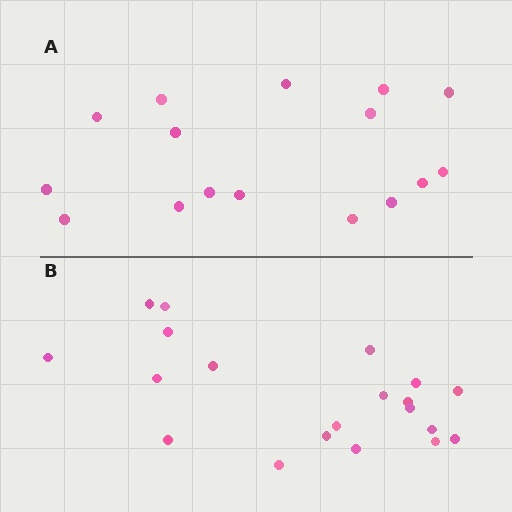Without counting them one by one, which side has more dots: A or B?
Region B (the bottom region) has more dots.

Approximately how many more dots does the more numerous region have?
Region B has about 4 more dots than region A.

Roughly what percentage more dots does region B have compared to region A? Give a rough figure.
About 25% more.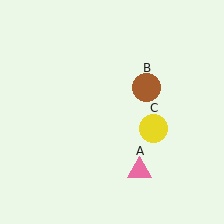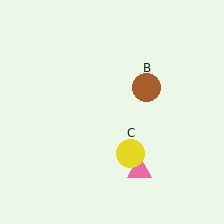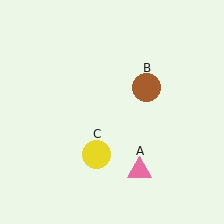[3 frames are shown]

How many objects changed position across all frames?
1 object changed position: yellow circle (object C).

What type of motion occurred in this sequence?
The yellow circle (object C) rotated clockwise around the center of the scene.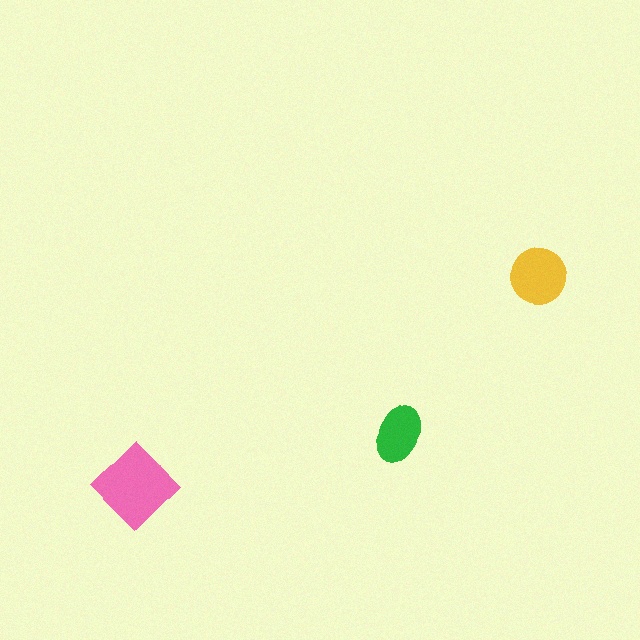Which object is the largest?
The pink diamond.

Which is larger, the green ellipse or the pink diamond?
The pink diamond.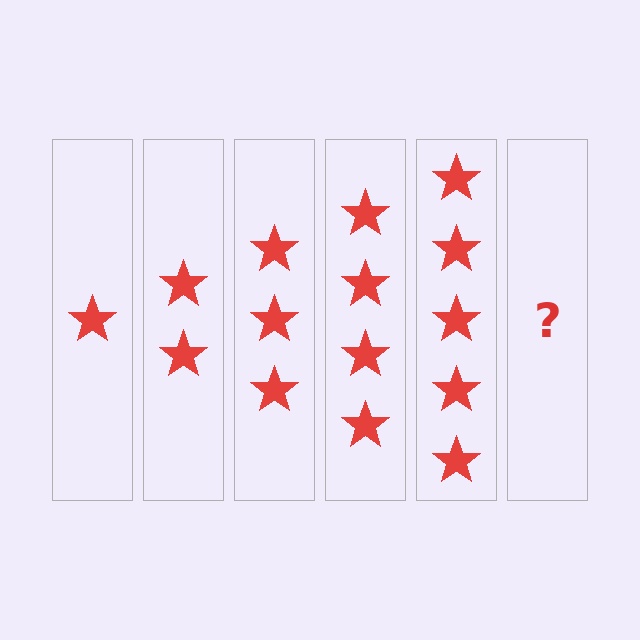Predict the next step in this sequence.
The next step is 6 stars.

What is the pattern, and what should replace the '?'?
The pattern is that each step adds one more star. The '?' should be 6 stars.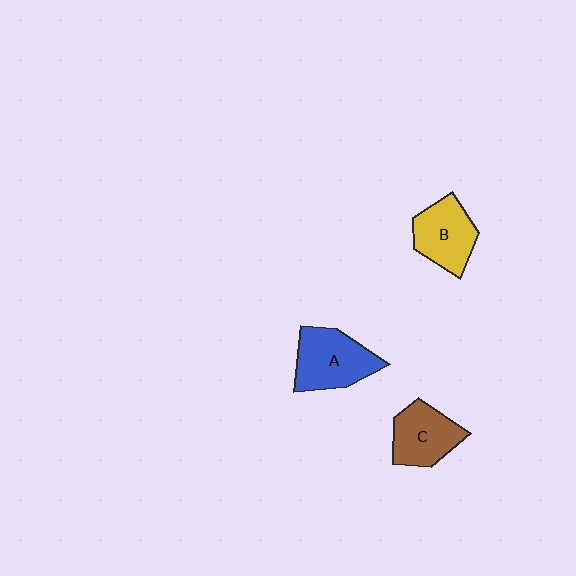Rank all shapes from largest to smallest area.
From largest to smallest: A (blue), B (yellow), C (brown).